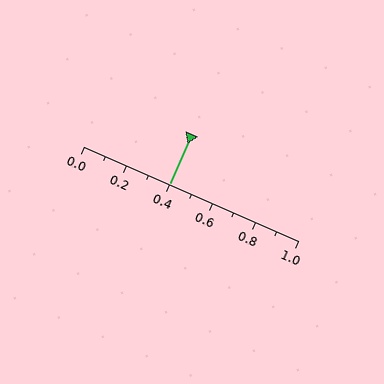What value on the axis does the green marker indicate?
The marker indicates approximately 0.4.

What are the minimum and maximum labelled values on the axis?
The axis runs from 0.0 to 1.0.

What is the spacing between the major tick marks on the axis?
The major ticks are spaced 0.2 apart.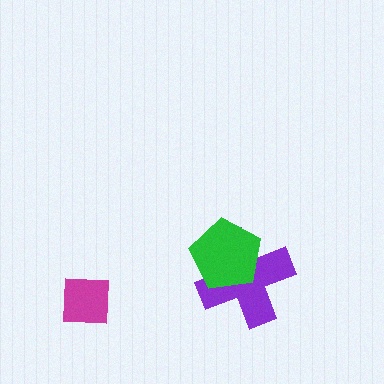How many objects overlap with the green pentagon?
1 object overlaps with the green pentagon.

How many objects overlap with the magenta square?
0 objects overlap with the magenta square.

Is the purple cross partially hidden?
Yes, it is partially covered by another shape.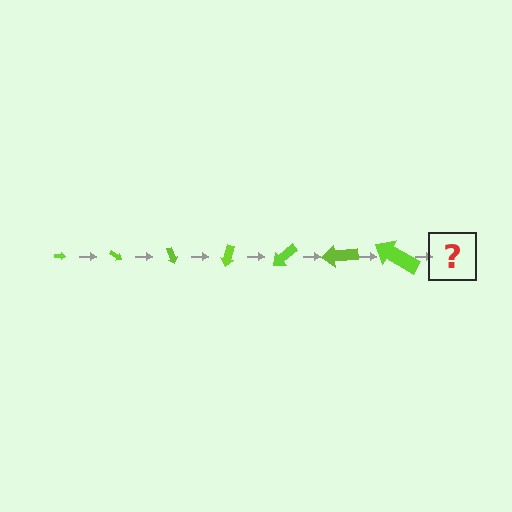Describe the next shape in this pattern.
It should be an arrow, larger than the previous one and rotated 245 degrees from the start.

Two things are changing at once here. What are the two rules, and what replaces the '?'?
The two rules are that the arrow grows larger each step and it rotates 35 degrees each step. The '?' should be an arrow, larger than the previous one and rotated 245 degrees from the start.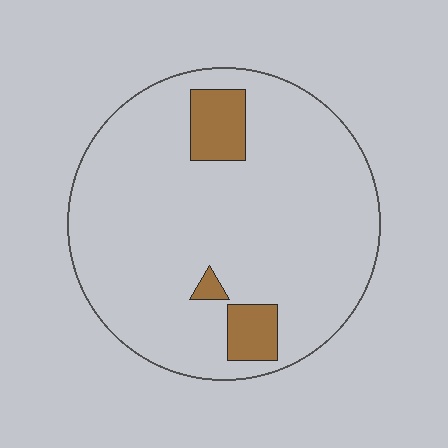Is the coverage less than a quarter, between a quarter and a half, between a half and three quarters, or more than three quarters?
Less than a quarter.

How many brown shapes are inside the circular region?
3.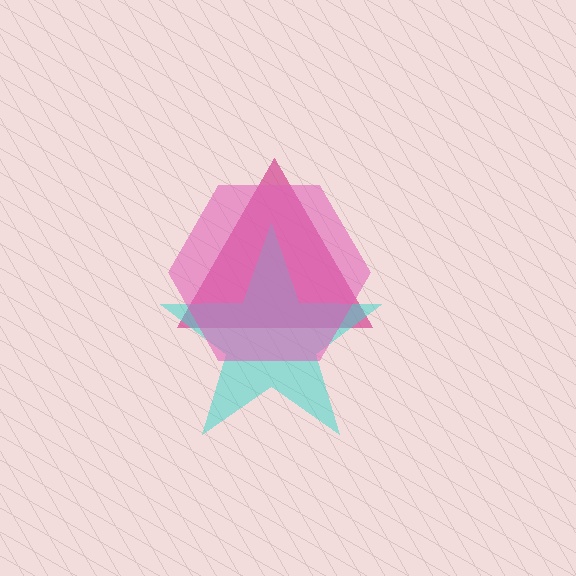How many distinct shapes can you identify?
There are 3 distinct shapes: a magenta triangle, a cyan star, a pink hexagon.